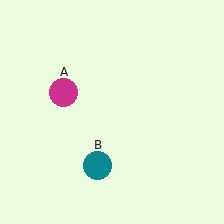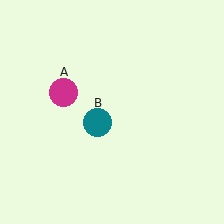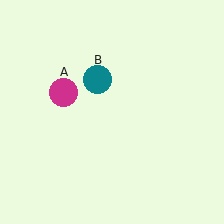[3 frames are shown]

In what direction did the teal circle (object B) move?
The teal circle (object B) moved up.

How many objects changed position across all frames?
1 object changed position: teal circle (object B).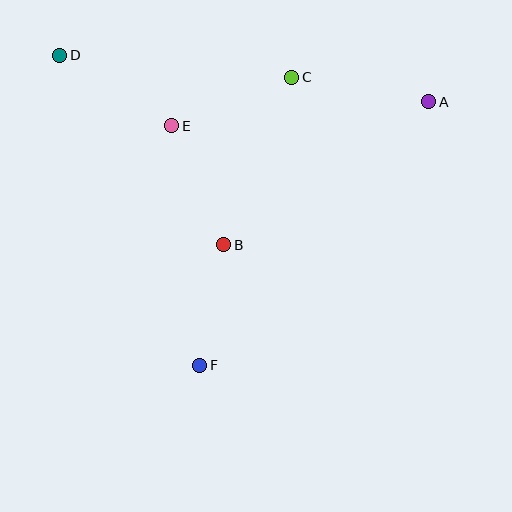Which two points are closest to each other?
Points B and F are closest to each other.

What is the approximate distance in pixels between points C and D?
The distance between C and D is approximately 233 pixels.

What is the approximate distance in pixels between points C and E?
The distance between C and E is approximately 130 pixels.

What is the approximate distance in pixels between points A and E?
The distance between A and E is approximately 258 pixels.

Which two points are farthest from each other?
Points A and D are farthest from each other.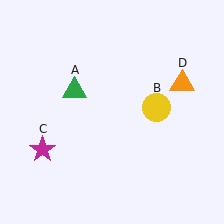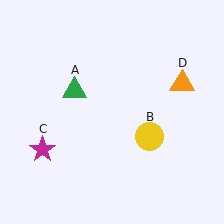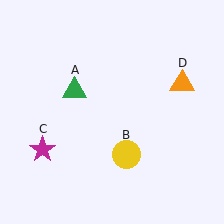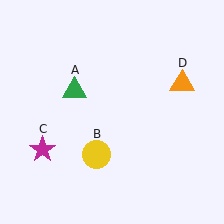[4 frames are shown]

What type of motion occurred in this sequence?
The yellow circle (object B) rotated clockwise around the center of the scene.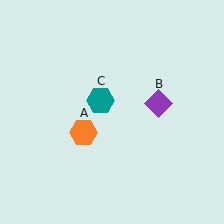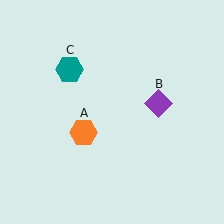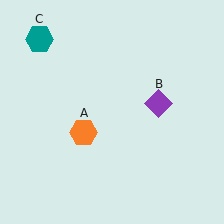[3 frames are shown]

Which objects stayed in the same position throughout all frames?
Orange hexagon (object A) and purple diamond (object B) remained stationary.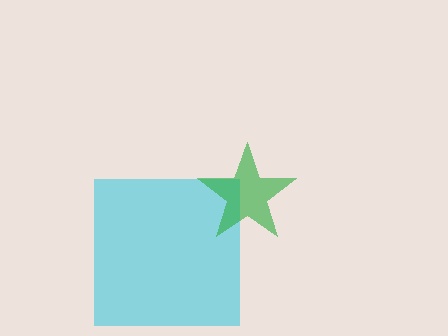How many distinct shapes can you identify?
There are 2 distinct shapes: a cyan square, a green star.